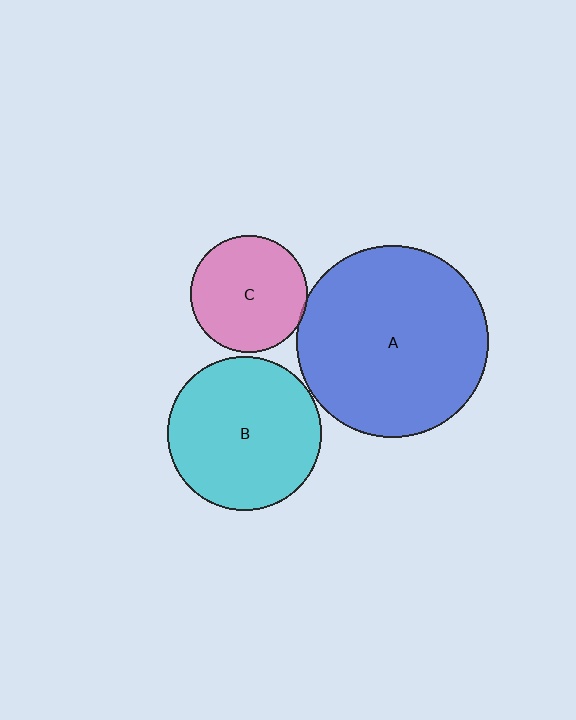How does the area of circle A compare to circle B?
Approximately 1.5 times.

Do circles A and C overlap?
Yes.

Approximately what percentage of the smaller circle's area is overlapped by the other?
Approximately 5%.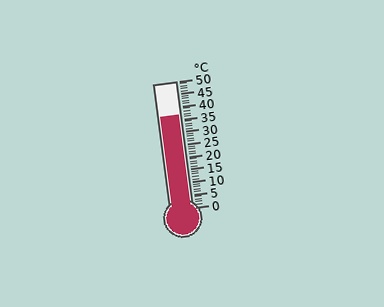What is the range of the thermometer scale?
The thermometer scale ranges from 0°C to 50°C.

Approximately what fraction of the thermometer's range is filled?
The thermometer is filled to approximately 75% of its range.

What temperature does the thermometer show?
The thermometer shows approximately 37°C.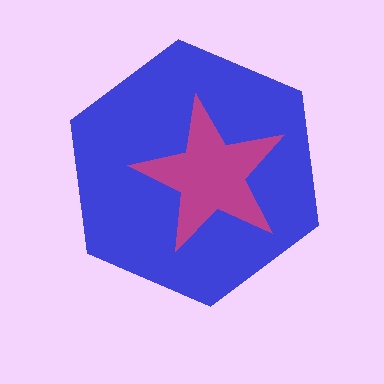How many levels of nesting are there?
2.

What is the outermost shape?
The blue hexagon.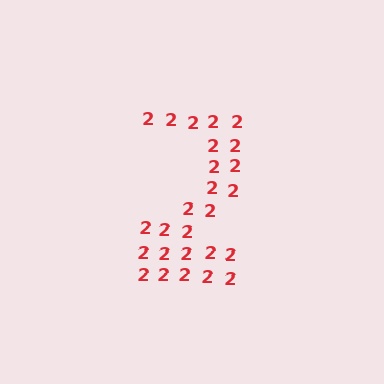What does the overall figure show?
The overall figure shows the digit 2.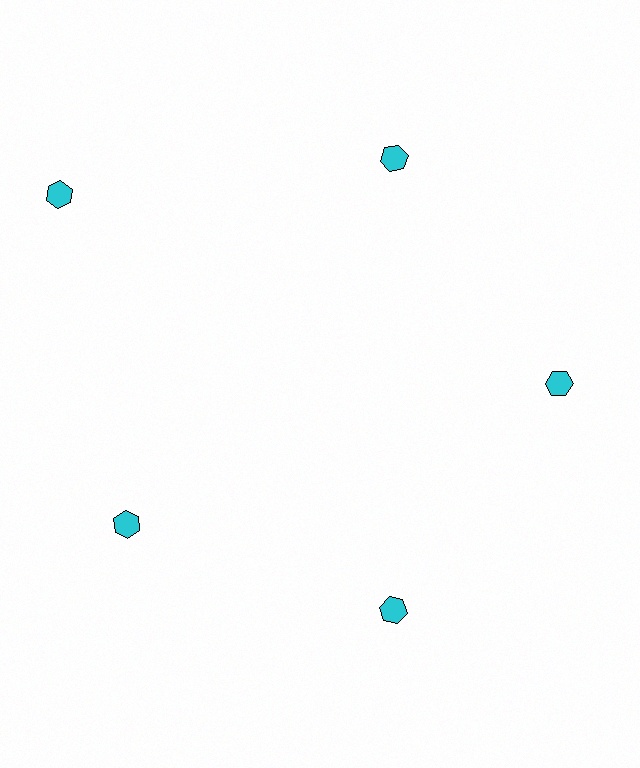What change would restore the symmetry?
The symmetry would be restored by moving it inward, back onto the ring so that all 5 hexagons sit at equal angles and equal distance from the center.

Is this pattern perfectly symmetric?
No. The 5 cyan hexagons are arranged in a ring, but one element near the 10 o'clock position is pushed outward from the center, breaking the 5-fold rotational symmetry.